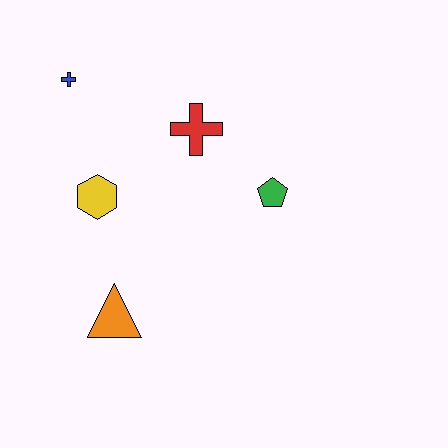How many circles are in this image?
There are no circles.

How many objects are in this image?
There are 5 objects.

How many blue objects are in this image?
There is 1 blue object.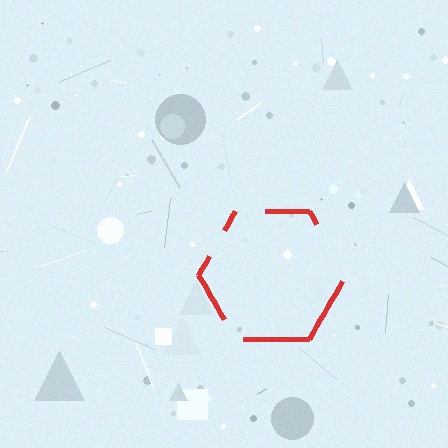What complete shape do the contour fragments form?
The contour fragments form a hexagon.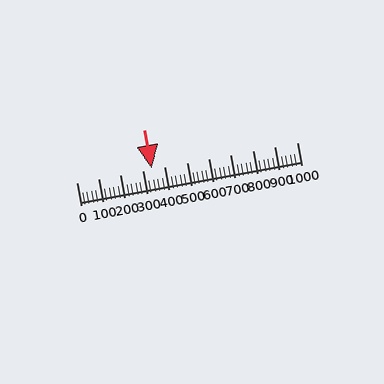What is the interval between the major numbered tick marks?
The major tick marks are spaced 100 units apart.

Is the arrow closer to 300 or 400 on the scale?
The arrow is closer to 300.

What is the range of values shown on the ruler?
The ruler shows values from 0 to 1000.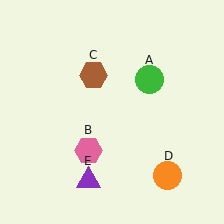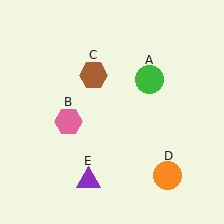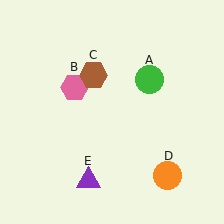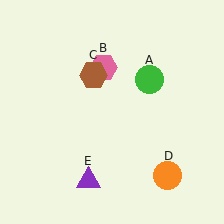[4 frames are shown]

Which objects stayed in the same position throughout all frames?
Green circle (object A) and brown hexagon (object C) and orange circle (object D) and purple triangle (object E) remained stationary.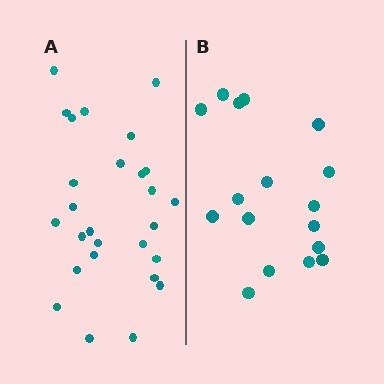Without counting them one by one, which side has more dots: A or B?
Region A (the left region) has more dots.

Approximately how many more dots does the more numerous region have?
Region A has roughly 10 or so more dots than region B.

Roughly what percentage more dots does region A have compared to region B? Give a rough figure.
About 60% more.